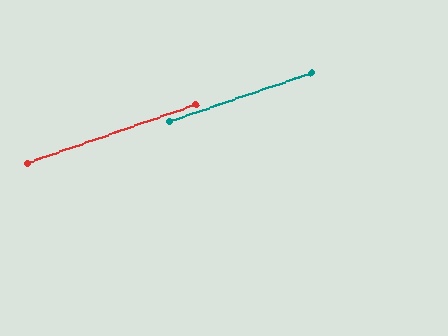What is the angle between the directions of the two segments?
Approximately 0 degrees.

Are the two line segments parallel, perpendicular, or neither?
Parallel — their directions differ by only 0.2°.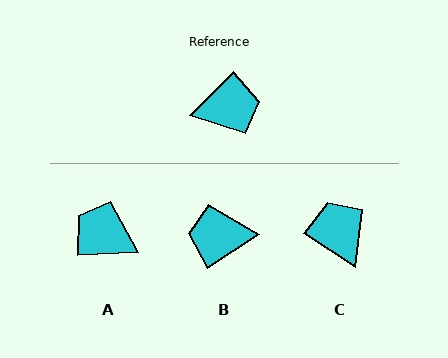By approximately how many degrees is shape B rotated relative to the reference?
Approximately 168 degrees counter-clockwise.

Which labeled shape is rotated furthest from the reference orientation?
B, about 168 degrees away.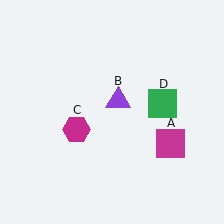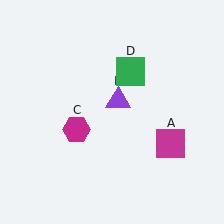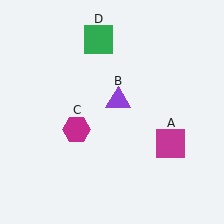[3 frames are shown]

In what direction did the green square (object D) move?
The green square (object D) moved up and to the left.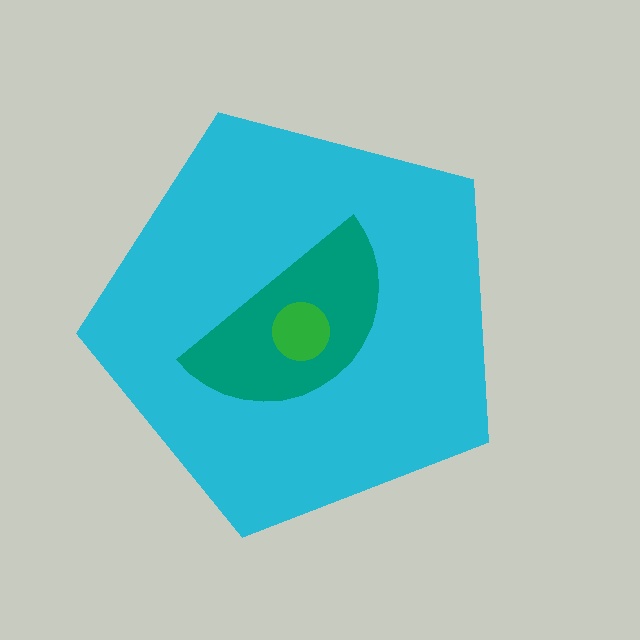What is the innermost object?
The green circle.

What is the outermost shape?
The cyan pentagon.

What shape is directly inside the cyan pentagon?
The teal semicircle.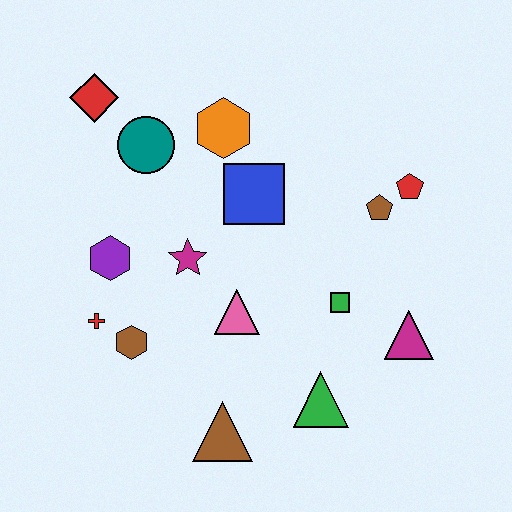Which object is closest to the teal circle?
The red diamond is closest to the teal circle.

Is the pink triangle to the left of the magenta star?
No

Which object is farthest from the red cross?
The red pentagon is farthest from the red cross.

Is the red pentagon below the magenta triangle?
No